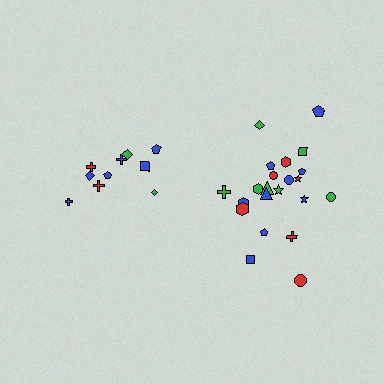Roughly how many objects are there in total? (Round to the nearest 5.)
Roughly 30 objects in total.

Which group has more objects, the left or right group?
The right group.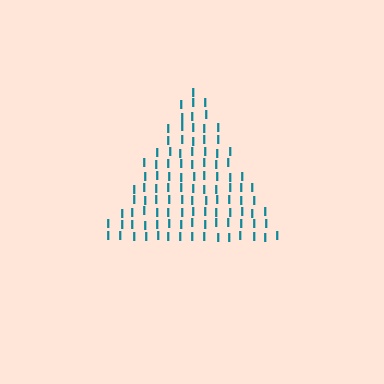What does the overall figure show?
The overall figure shows a triangle.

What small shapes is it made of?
It is made of small letter I's.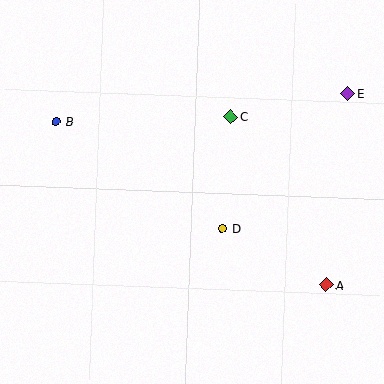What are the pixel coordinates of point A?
Point A is at (326, 285).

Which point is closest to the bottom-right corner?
Point A is closest to the bottom-right corner.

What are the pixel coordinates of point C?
Point C is at (230, 117).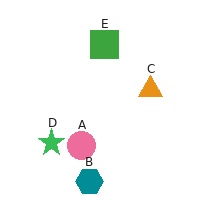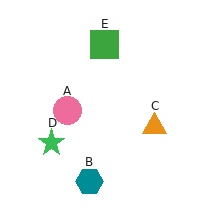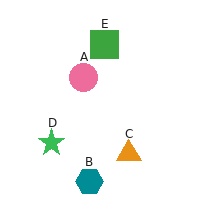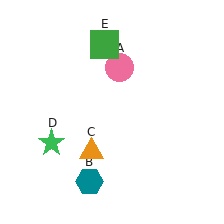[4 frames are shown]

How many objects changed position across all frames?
2 objects changed position: pink circle (object A), orange triangle (object C).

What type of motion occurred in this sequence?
The pink circle (object A), orange triangle (object C) rotated clockwise around the center of the scene.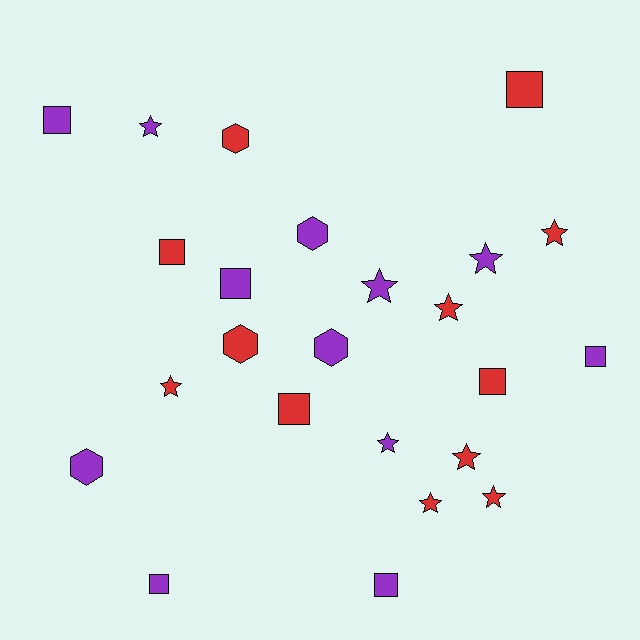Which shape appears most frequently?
Star, with 10 objects.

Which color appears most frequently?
Red, with 12 objects.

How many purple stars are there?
There are 4 purple stars.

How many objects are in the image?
There are 24 objects.